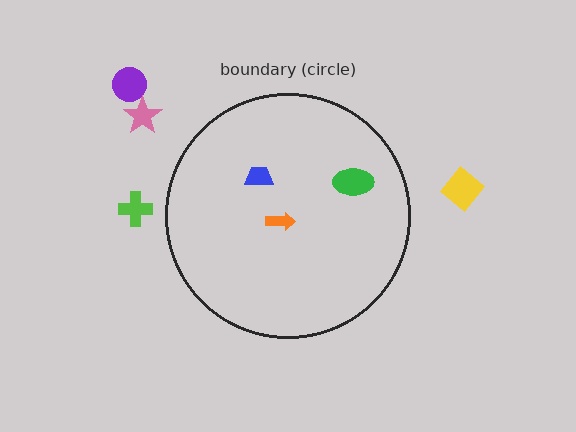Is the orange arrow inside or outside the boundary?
Inside.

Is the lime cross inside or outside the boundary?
Outside.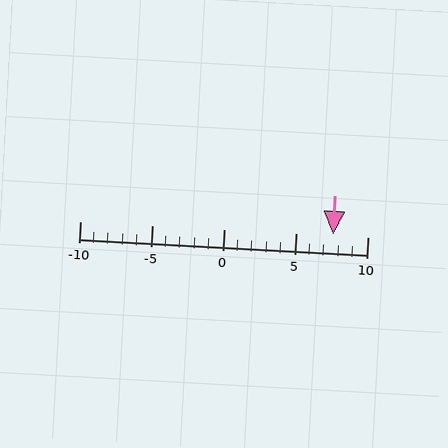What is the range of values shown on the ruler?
The ruler shows values from -10 to 10.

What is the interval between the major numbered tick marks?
The major tick marks are spaced 5 units apart.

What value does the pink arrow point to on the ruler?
The pink arrow points to approximately 8.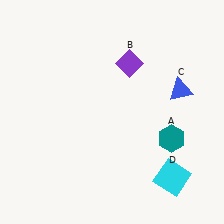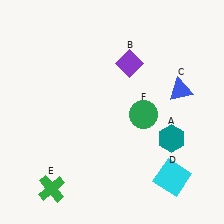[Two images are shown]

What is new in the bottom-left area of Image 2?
A green cross (E) was added in the bottom-left area of Image 2.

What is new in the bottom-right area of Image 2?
A green circle (F) was added in the bottom-right area of Image 2.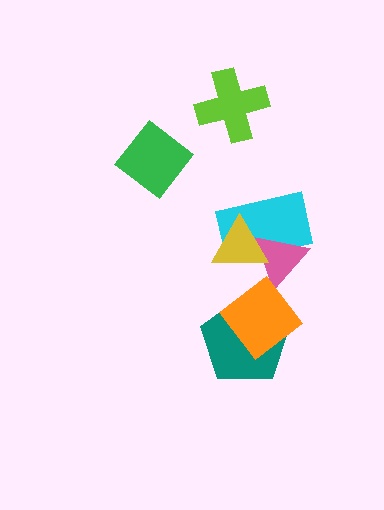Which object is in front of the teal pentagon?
The orange diamond is in front of the teal pentagon.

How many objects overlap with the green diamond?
0 objects overlap with the green diamond.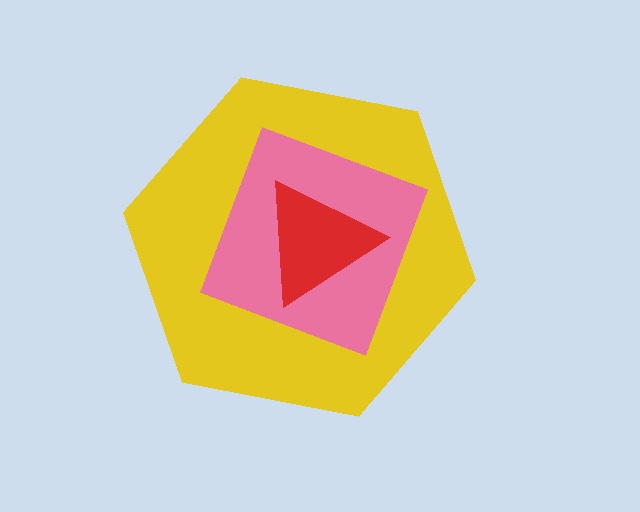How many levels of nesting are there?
3.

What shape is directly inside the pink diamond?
The red triangle.